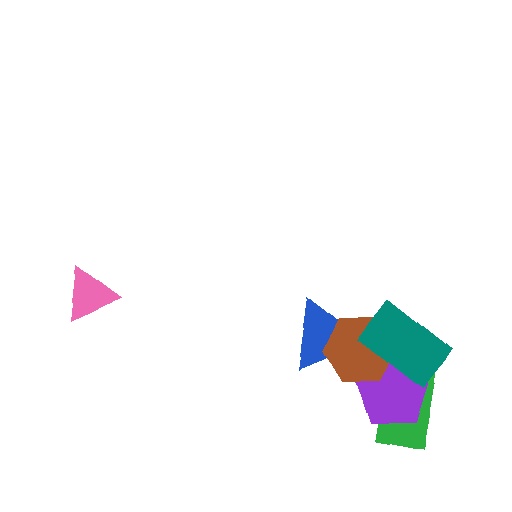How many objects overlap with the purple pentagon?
3 objects overlap with the purple pentagon.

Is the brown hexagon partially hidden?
Yes, it is partially covered by another shape.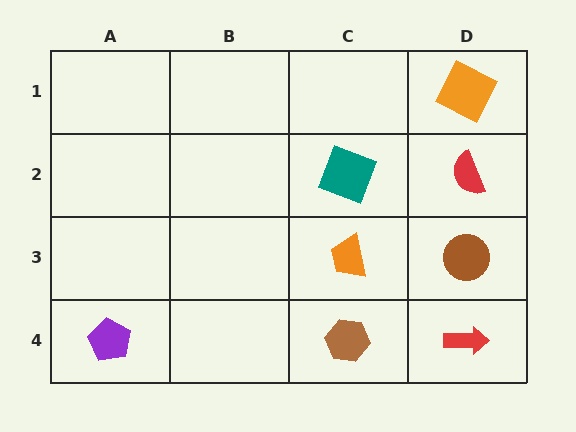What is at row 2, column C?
A teal square.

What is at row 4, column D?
A red arrow.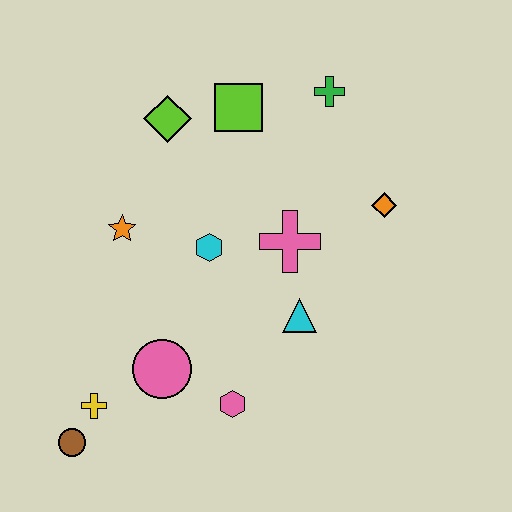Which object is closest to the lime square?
The lime diamond is closest to the lime square.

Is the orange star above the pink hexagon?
Yes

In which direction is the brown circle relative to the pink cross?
The brown circle is to the left of the pink cross.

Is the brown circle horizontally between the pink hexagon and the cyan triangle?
No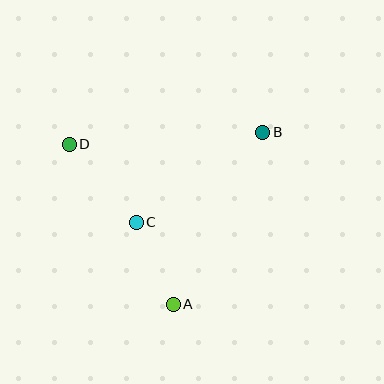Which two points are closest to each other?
Points A and C are closest to each other.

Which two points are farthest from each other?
Points A and B are farthest from each other.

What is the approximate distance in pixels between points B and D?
The distance between B and D is approximately 194 pixels.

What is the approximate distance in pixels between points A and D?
The distance between A and D is approximately 191 pixels.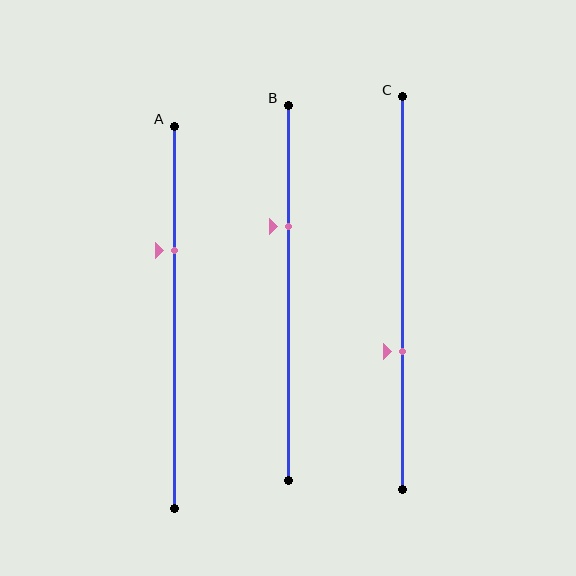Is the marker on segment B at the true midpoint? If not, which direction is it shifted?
No, the marker on segment B is shifted upward by about 18% of the segment length.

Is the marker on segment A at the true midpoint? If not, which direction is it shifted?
No, the marker on segment A is shifted upward by about 18% of the segment length.